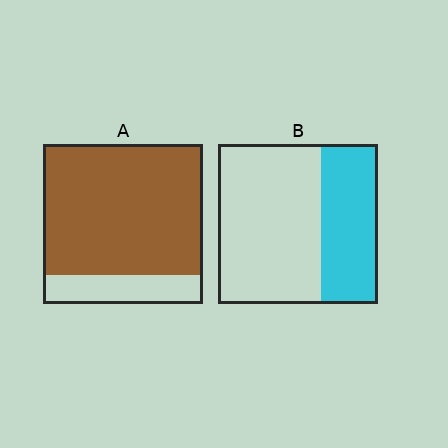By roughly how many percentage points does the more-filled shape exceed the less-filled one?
By roughly 45 percentage points (A over B).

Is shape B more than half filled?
No.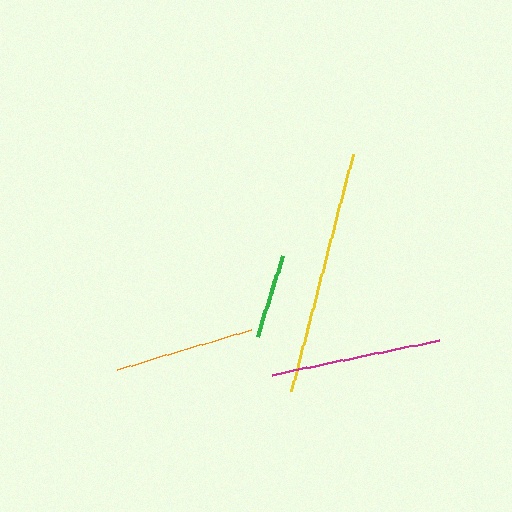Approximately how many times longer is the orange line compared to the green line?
The orange line is approximately 1.6 times the length of the green line.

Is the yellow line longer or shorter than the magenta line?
The yellow line is longer than the magenta line.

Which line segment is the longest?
The yellow line is the longest at approximately 245 pixels.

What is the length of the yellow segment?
The yellow segment is approximately 245 pixels long.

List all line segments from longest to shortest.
From longest to shortest: yellow, magenta, orange, green.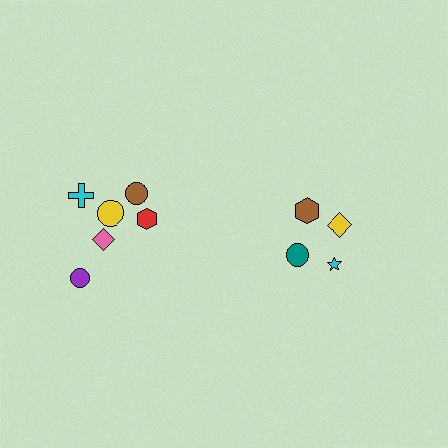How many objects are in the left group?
There are 6 objects.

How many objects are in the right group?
There are 4 objects.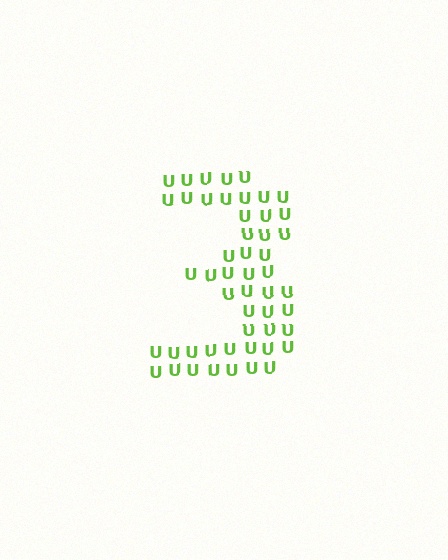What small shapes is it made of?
It is made of small letter U's.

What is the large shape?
The large shape is the digit 3.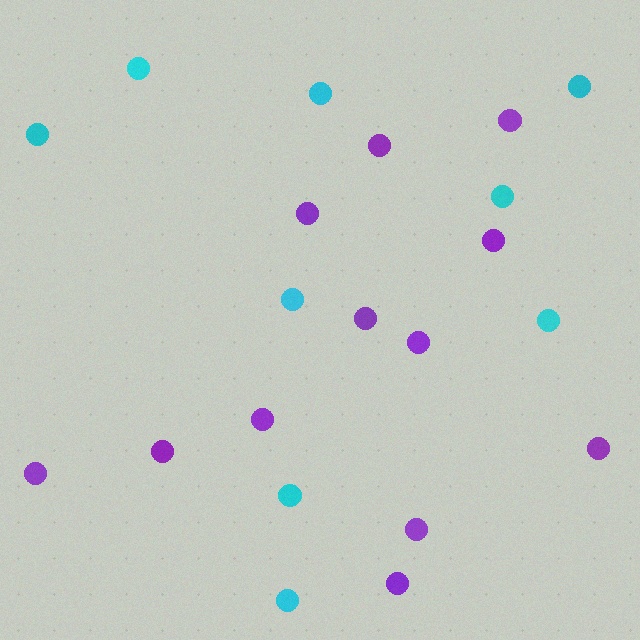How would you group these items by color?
There are 2 groups: one group of cyan circles (9) and one group of purple circles (12).